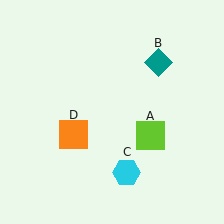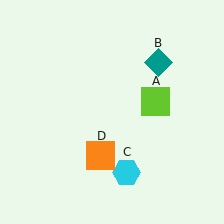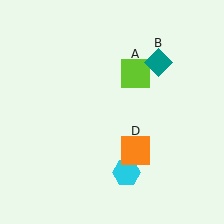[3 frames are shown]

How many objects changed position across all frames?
2 objects changed position: lime square (object A), orange square (object D).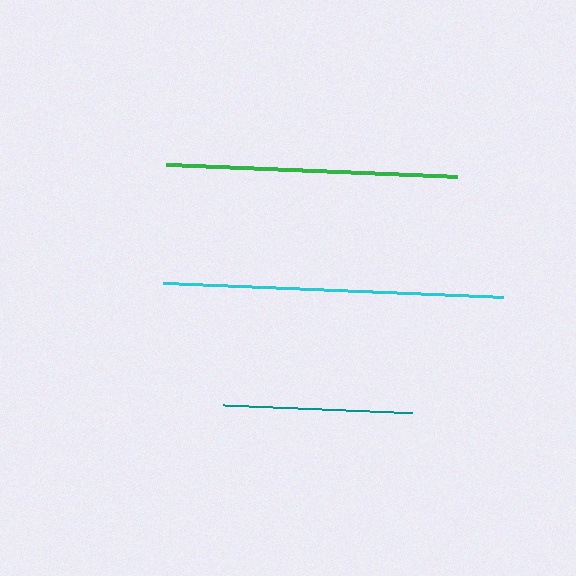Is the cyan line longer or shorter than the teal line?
The cyan line is longer than the teal line.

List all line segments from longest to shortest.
From longest to shortest: cyan, green, teal.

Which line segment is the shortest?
The teal line is the shortest at approximately 189 pixels.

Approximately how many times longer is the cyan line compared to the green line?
The cyan line is approximately 1.2 times the length of the green line.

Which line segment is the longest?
The cyan line is the longest at approximately 340 pixels.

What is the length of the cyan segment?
The cyan segment is approximately 340 pixels long.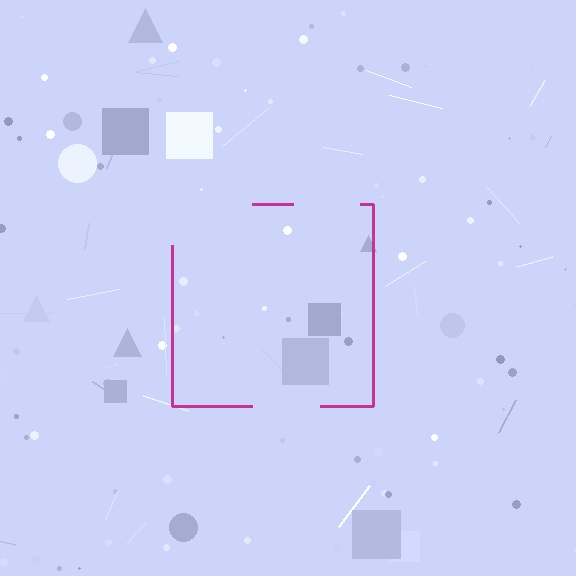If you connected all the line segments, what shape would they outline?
They would outline a square.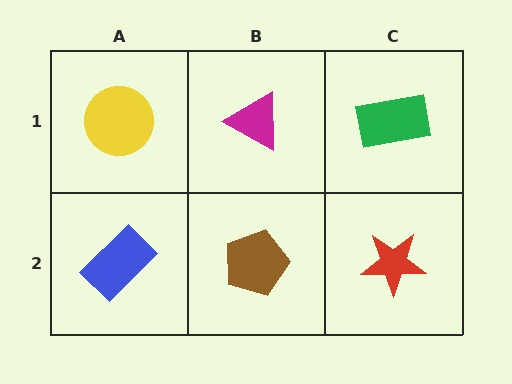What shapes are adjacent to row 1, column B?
A brown pentagon (row 2, column B), a yellow circle (row 1, column A), a green rectangle (row 1, column C).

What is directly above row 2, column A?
A yellow circle.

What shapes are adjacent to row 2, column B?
A magenta triangle (row 1, column B), a blue rectangle (row 2, column A), a red star (row 2, column C).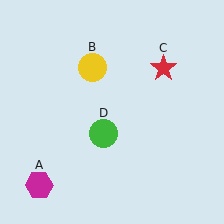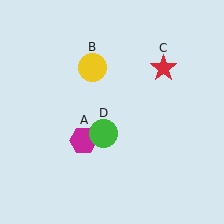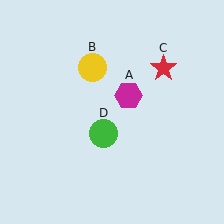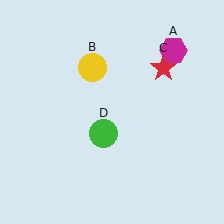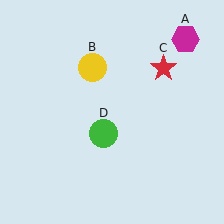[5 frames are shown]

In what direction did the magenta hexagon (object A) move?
The magenta hexagon (object A) moved up and to the right.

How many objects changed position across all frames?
1 object changed position: magenta hexagon (object A).